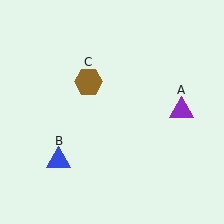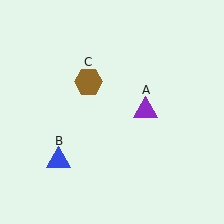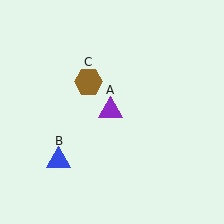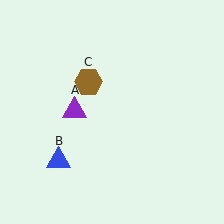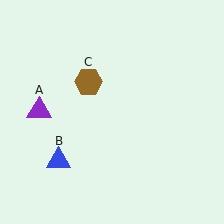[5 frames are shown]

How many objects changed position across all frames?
1 object changed position: purple triangle (object A).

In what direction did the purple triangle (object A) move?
The purple triangle (object A) moved left.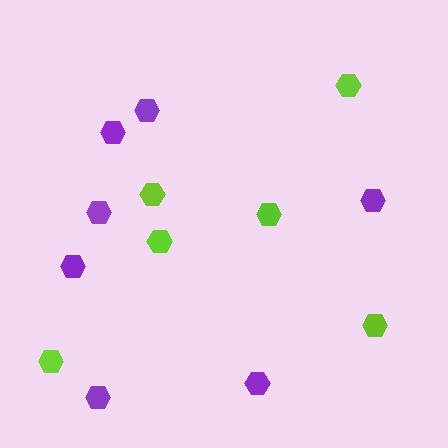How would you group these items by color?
There are 2 groups: one group of lime hexagons (6) and one group of purple hexagons (7).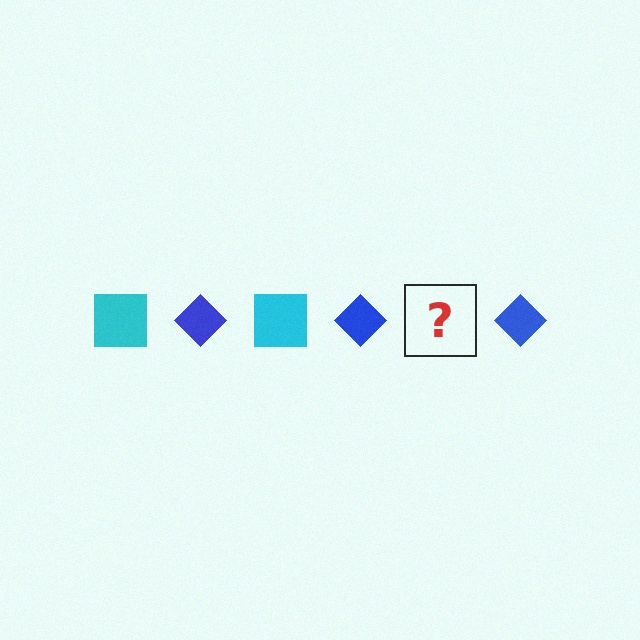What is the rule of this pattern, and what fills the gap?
The rule is that the pattern alternates between cyan square and blue diamond. The gap should be filled with a cyan square.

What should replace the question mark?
The question mark should be replaced with a cyan square.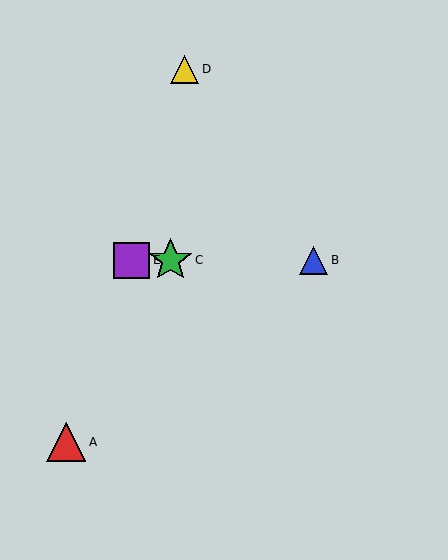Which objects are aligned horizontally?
Objects B, C, E are aligned horizontally.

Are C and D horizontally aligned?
No, C is at y≈260 and D is at y≈69.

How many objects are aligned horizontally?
3 objects (B, C, E) are aligned horizontally.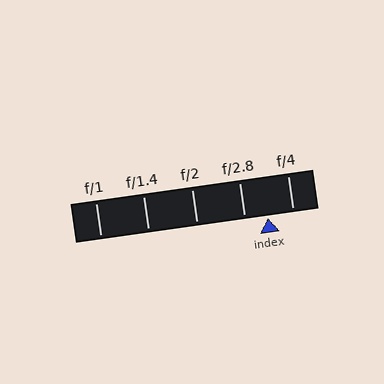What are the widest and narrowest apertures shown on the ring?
The widest aperture shown is f/1 and the narrowest is f/4.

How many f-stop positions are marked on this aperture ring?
There are 5 f-stop positions marked.